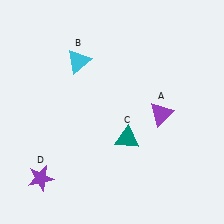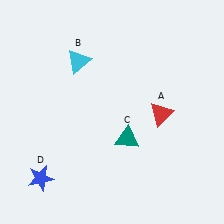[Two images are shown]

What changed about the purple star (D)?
In Image 1, D is purple. In Image 2, it changed to blue.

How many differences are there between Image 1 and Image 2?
There are 2 differences between the two images.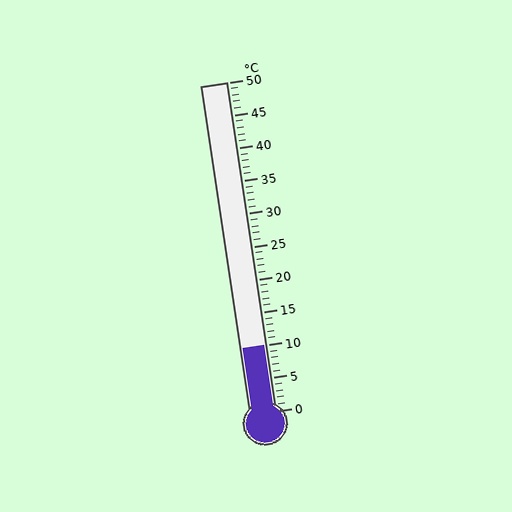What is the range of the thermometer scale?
The thermometer scale ranges from 0°C to 50°C.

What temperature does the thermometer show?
The thermometer shows approximately 10°C.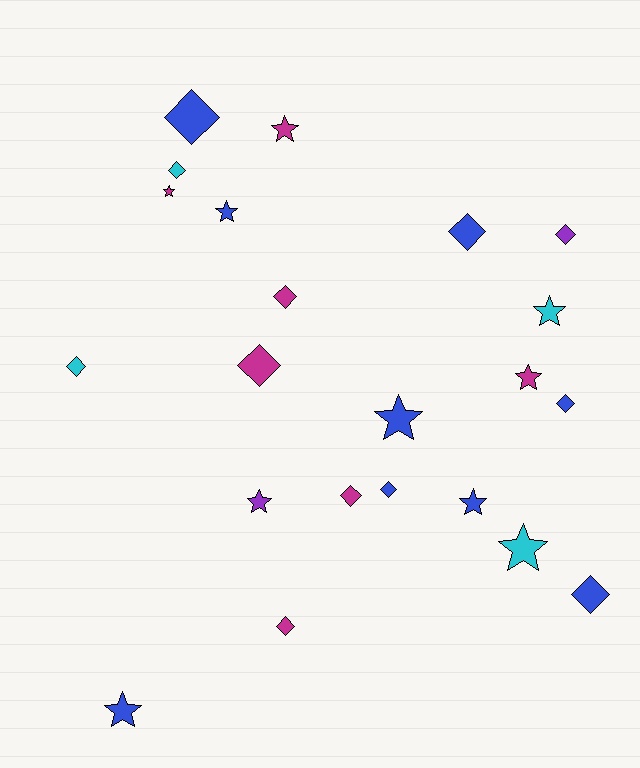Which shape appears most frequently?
Diamond, with 12 objects.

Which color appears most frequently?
Blue, with 9 objects.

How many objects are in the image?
There are 22 objects.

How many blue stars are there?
There are 4 blue stars.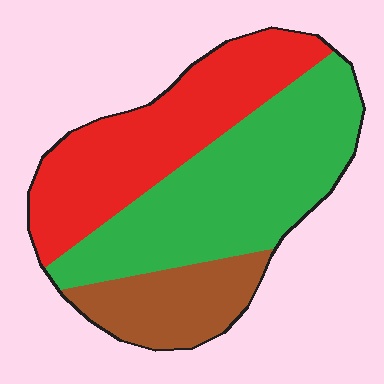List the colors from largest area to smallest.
From largest to smallest: green, red, brown.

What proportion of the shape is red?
Red takes up about three eighths (3/8) of the shape.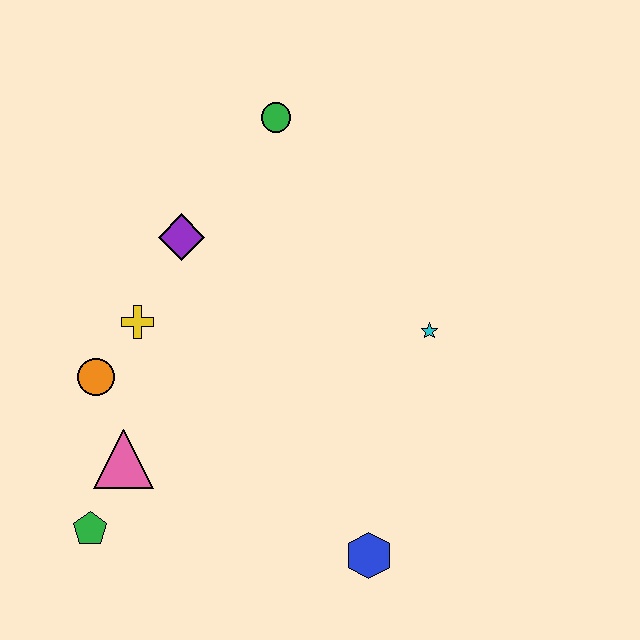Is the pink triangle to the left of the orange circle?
No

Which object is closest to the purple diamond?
The yellow cross is closest to the purple diamond.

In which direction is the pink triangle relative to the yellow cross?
The pink triangle is below the yellow cross.